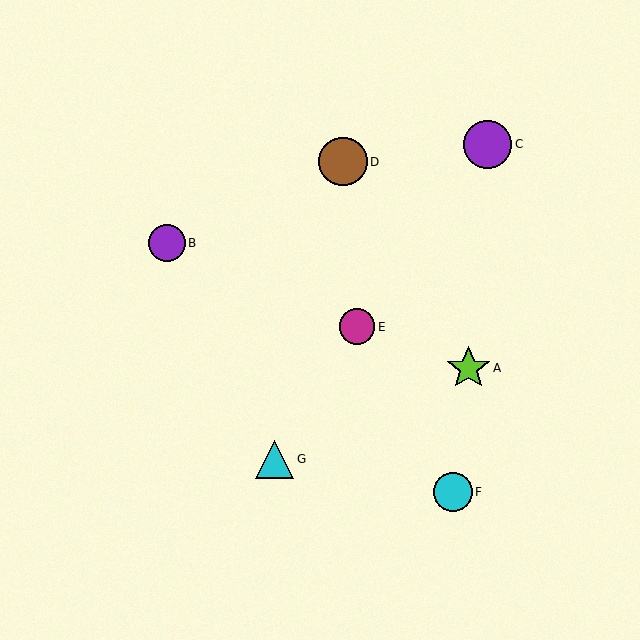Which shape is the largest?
The brown circle (labeled D) is the largest.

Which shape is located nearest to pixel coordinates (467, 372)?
The lime star (labeled A) at (469, 368) is nearest to that location.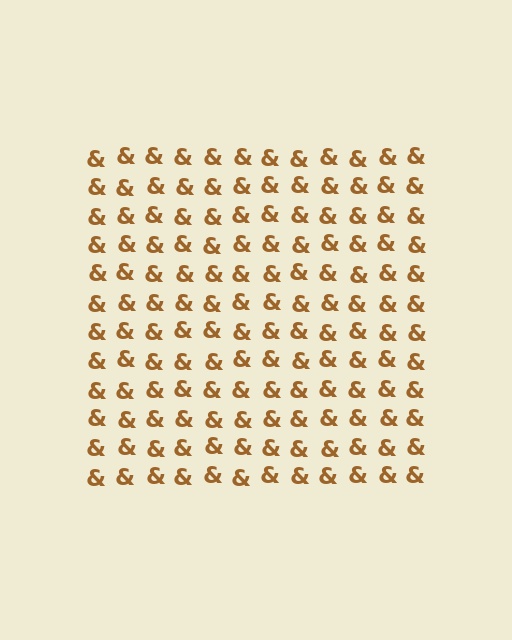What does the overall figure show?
The overall figure shows a square.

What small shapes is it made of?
It is made of small ampersands.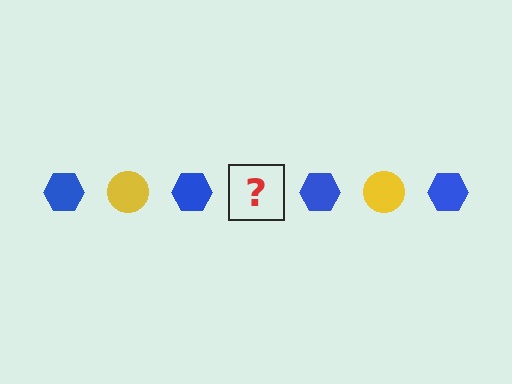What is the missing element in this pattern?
The missing element is a yellow circle.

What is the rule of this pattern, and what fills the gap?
The rule is that the pattern alternates between blue hexagon and yellow circle. The gap should be filled with a yellow circle.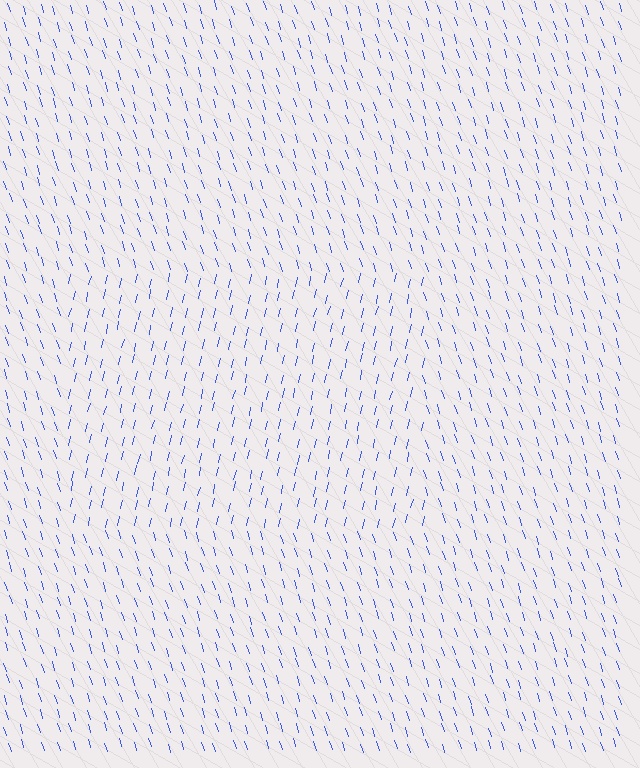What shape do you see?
I see a rectangle.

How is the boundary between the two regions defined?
The boundary is defined purely by a change in line orientation (approximately 30 degrees difference). All lines are the same color and thickness.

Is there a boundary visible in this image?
Yes, there is a texture boundary formed by a change in line orientation.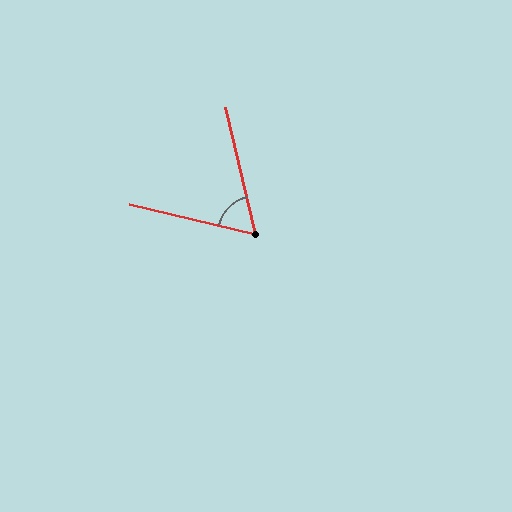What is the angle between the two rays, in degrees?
Approximately 63 degrees.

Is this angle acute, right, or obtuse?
It is acute.